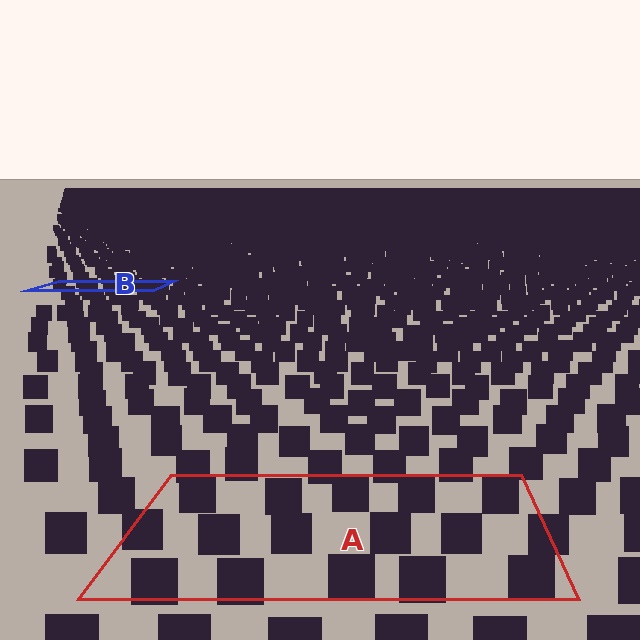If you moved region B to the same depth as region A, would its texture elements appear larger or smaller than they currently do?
They would appear larger. At a closer depth, the same texture elements are projected at a bigger on-screen size.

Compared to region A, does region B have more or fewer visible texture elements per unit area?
Region B has more texture elements per unit area — they are packed more densely because it is farther away.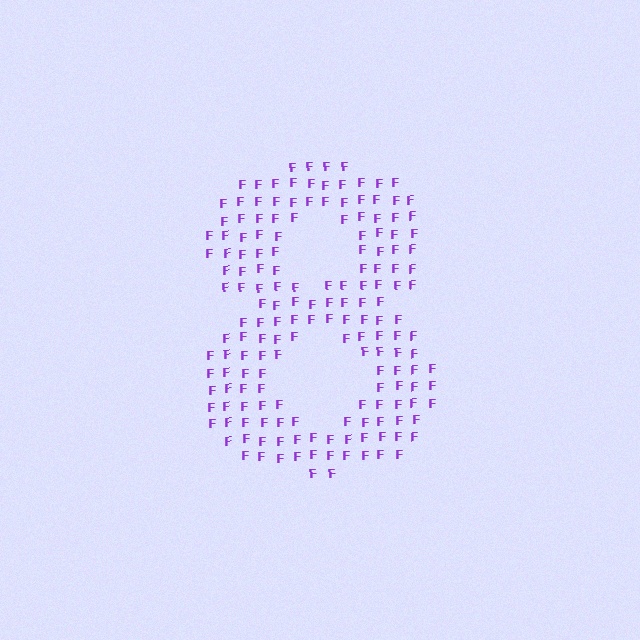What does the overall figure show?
The overall figure shows the digit 8.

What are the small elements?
The small elements are letter F's.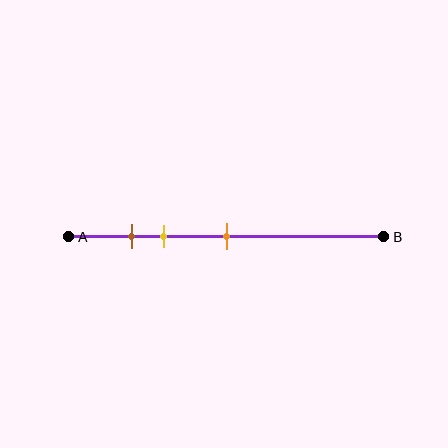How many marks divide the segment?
There are 3 marks dividing the segment.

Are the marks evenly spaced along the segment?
No, the marks are not evenly spaced.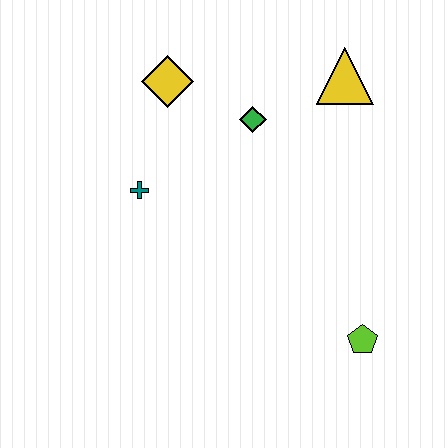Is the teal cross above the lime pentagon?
Yes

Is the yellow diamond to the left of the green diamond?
Yes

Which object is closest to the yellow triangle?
The green diamond is closest to the yellow triangle.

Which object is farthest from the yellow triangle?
The lime pentagon is farthest from the yellow triangle.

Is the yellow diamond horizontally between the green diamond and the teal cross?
Yes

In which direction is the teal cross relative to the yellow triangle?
The teal cross is to the left of the yellow triangle.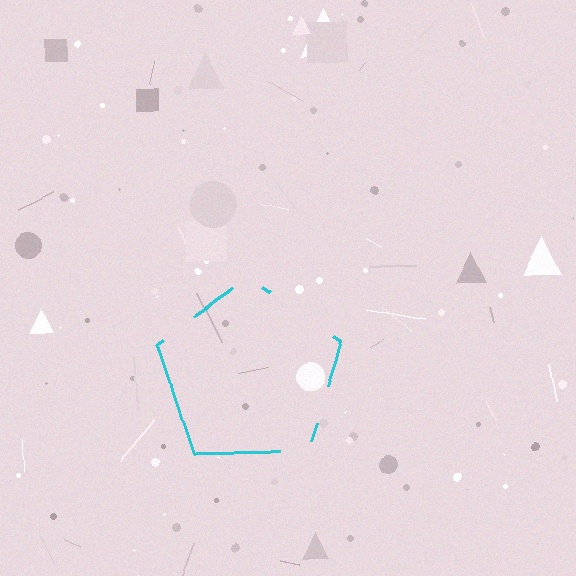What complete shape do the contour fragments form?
The contour fragments form a pentagon.